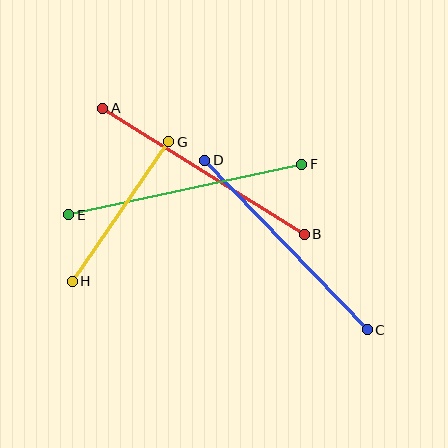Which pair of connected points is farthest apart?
Points E and F are farthest apart.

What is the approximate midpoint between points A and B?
The midpoint is at approximately (203, 171) pixels.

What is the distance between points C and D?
The distance is approximately 235 pixels.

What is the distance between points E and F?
The distance is approximately 239 pixels.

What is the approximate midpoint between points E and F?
The midpoint is at approximately (185, 190) pixels.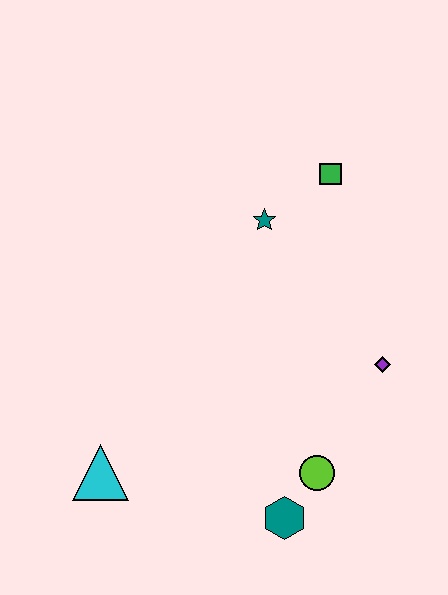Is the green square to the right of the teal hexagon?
Yes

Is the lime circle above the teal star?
No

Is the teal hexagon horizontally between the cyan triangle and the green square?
Yes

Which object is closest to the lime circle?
The teal hexagon is closest to the lime circle.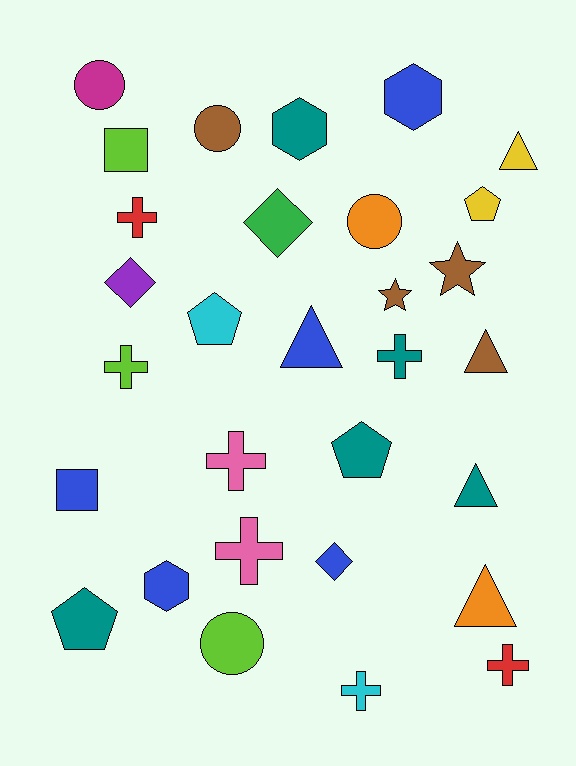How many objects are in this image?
There are 30 objects.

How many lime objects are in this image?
There are 3 lime objects.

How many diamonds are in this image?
There are 3 diamonds.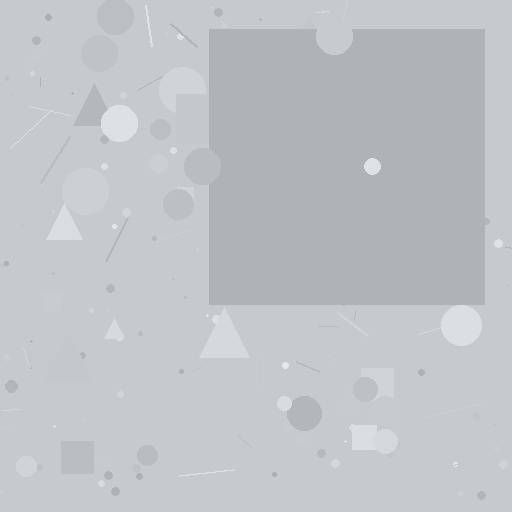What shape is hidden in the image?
A square is hidden in the image.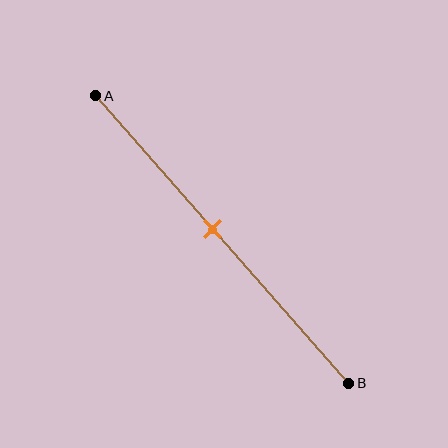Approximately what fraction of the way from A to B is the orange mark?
The orange mark is approximately 45% of the way from A to B.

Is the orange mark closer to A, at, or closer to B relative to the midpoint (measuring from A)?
The orange mark is closer to point A than the midpoint of segment AB.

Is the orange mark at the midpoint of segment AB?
No, the mark is at about 45% from A, not at the 50% midpoint.